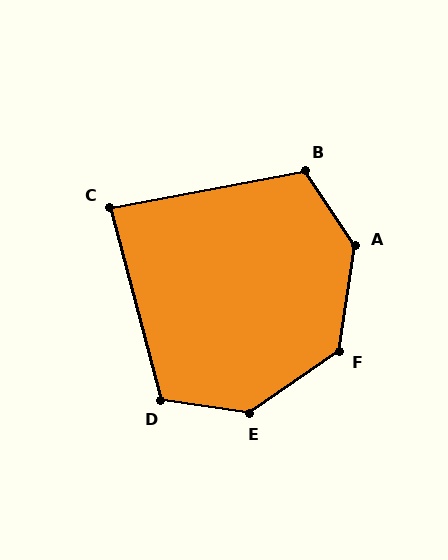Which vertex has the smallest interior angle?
C, at approximately 86 degrees.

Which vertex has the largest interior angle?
A, at approximately 137 degrees.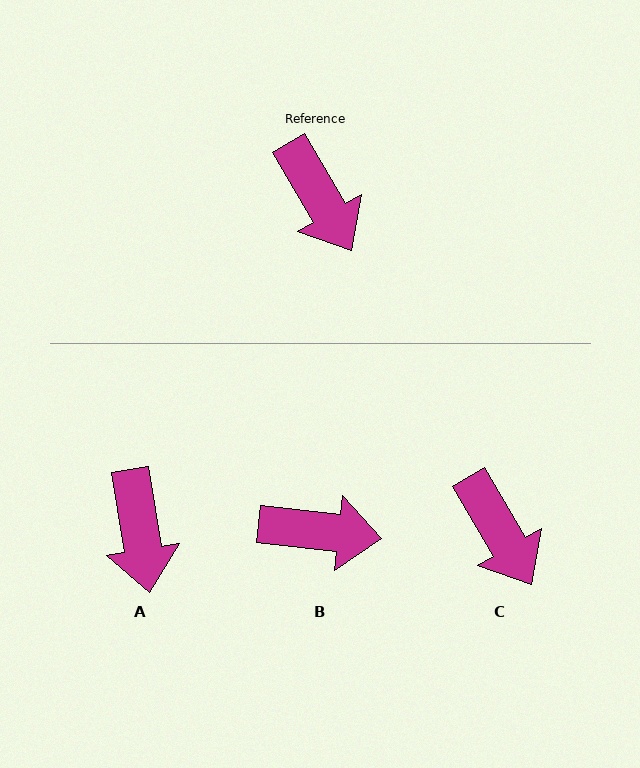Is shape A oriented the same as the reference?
No, it is off by about 21 degrees.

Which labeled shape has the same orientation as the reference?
C.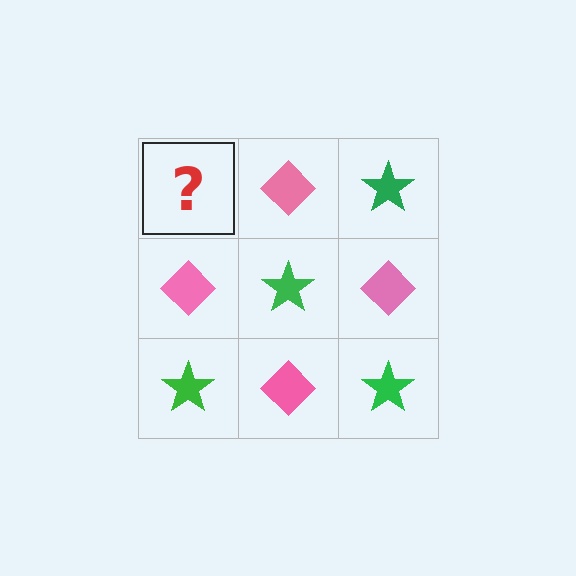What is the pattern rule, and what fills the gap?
The rule is that it alternates green star and pink diamond in a checkerboard pattern. The gap should be filled with a green star.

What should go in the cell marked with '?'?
The missing cell should contain a green star.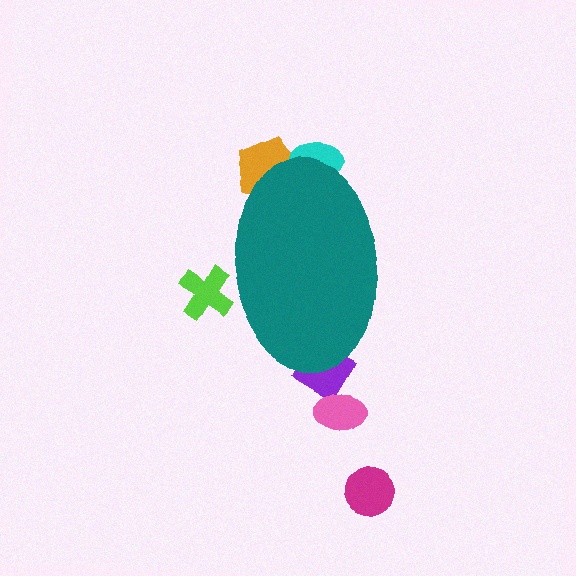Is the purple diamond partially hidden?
Yes, the purple diamond is partially hidden behind the teal ellipse.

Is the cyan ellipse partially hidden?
Yes, the cyan ellipse is partially hidden behind the teal ellipse.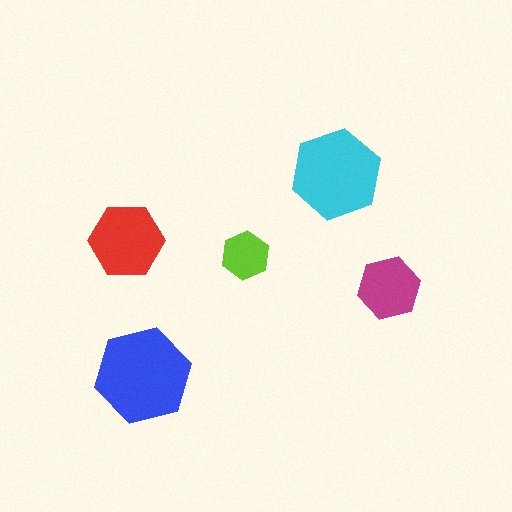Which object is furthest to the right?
The magenta hexagon is rightmost.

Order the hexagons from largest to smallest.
the blue one, the cyan one, the red one, the magenta one, the lime one.